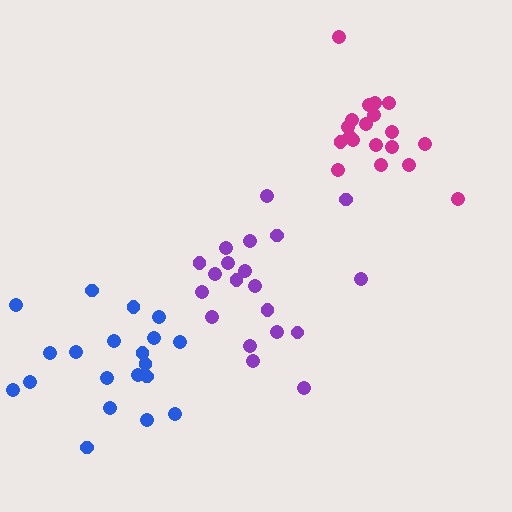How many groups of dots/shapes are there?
There are 3 groups.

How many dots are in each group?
Group 1: 20 dots, Group 2: 19 dots, Group 3: 20 dots (59 total).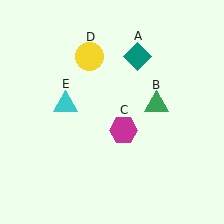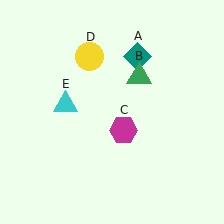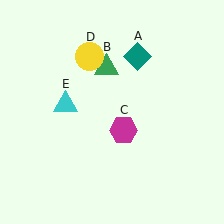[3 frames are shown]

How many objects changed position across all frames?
1 object changed position: green triangle (object B).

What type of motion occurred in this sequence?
The green triangle (object B) rotated counterclockwise around the center of the scene.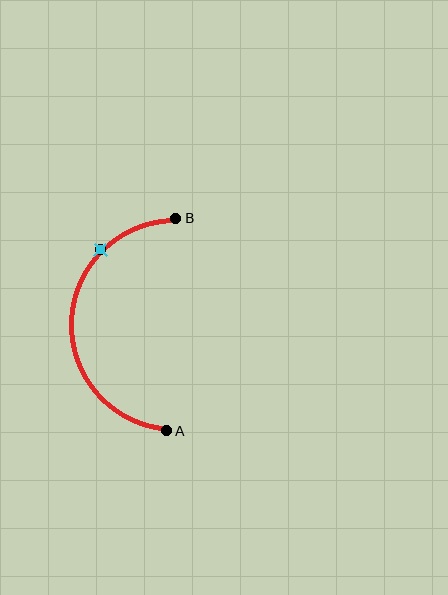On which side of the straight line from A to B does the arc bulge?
The arc bulges to the left of the straight line connecting A and B.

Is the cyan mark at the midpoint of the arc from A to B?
No. The cyan mark lies on the arc but is closer to endpoint B. The arc midpoint would be at the point on the curve equidistant along the arc from both A and B.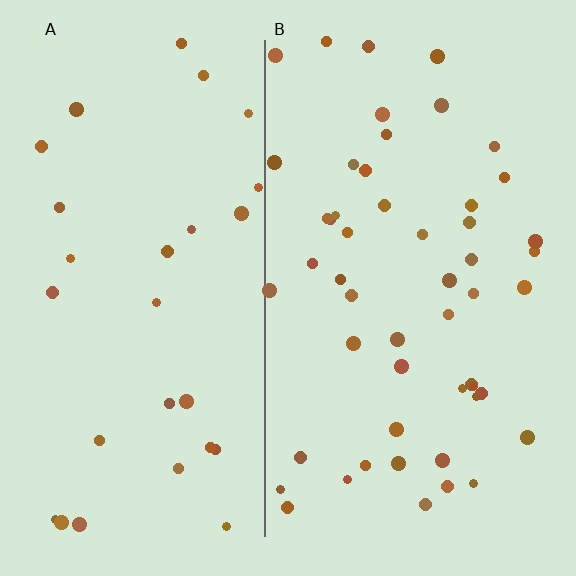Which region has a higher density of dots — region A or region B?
B (the right).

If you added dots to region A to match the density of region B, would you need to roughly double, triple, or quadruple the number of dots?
Approximately double.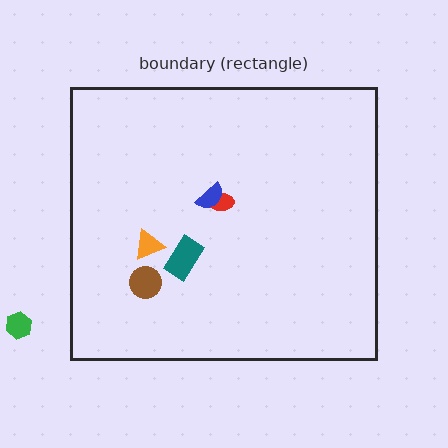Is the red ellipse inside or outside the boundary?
Inside.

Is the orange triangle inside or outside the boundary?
Inside.